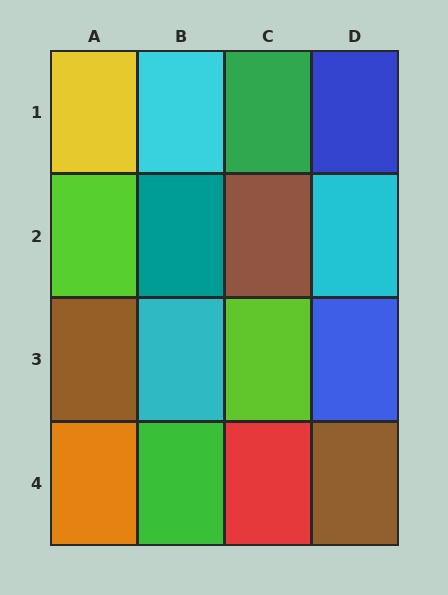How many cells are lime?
2 cells are lime.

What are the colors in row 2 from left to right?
Lime, teal, brown, cyan.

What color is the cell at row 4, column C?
Red.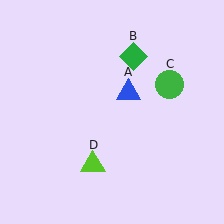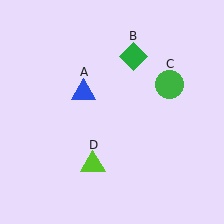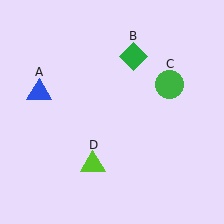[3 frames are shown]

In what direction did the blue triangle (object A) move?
The blue triangle (object A) moved left.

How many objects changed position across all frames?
1 object changed position: blue triangle (object A).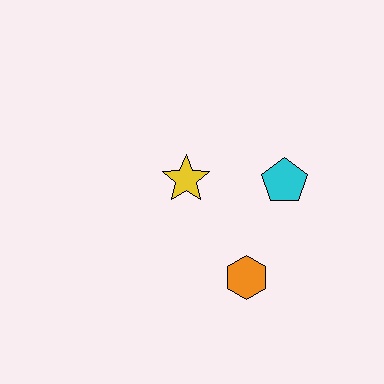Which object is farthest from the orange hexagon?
The yellow star is farthest from the orange hexagon.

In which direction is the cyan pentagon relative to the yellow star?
The cyan pentagon is to the right of the yellow star.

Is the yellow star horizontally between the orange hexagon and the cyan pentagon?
No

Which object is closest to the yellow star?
The cyan pentagon is closest to the yellow star.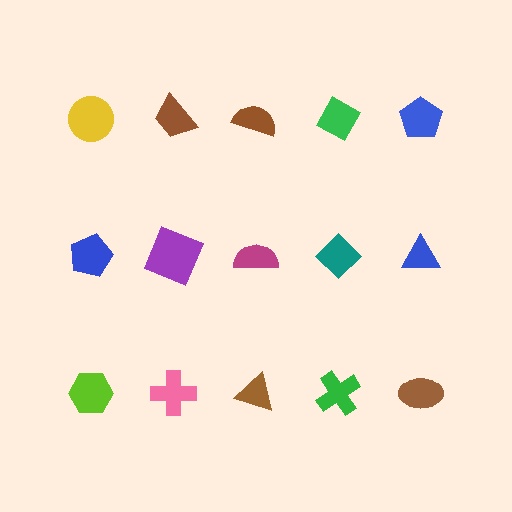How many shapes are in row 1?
5 shapes.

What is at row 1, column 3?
A brown semicircle.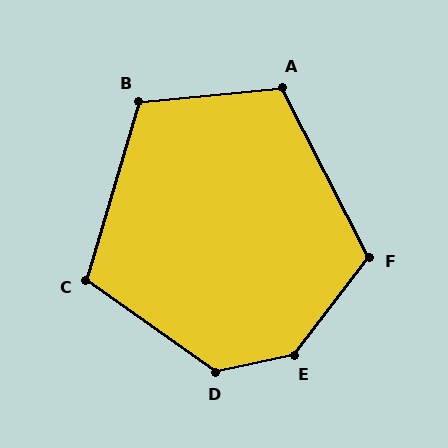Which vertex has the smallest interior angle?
C, at approximately 109 degrees.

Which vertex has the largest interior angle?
E, at approximately 140 degrees.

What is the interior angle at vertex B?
Approximately 112 degrees (obtuse).